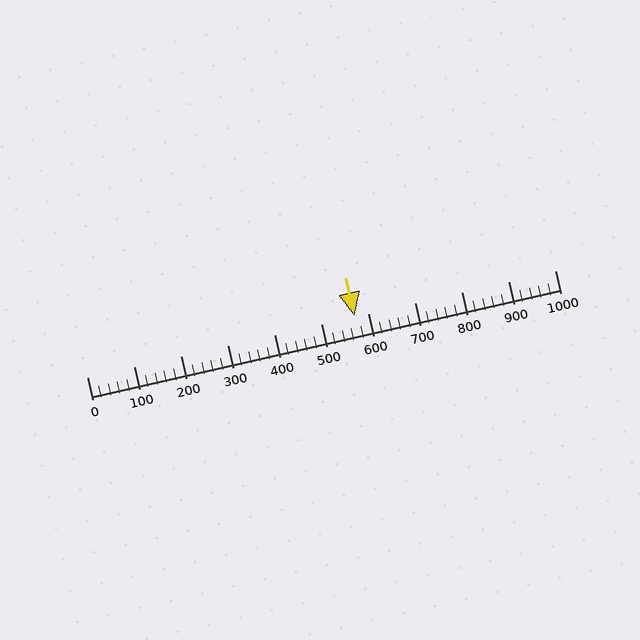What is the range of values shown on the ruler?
The ruler shows values from 0 to 1000.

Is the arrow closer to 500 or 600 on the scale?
The arrow is closer to 600.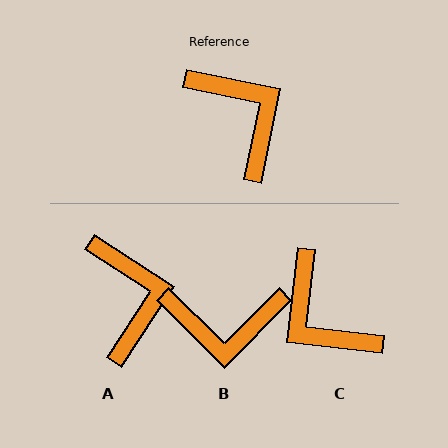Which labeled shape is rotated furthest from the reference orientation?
C, about 175 degrees away.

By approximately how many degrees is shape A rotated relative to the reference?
Approximately 22 degrees clockwise.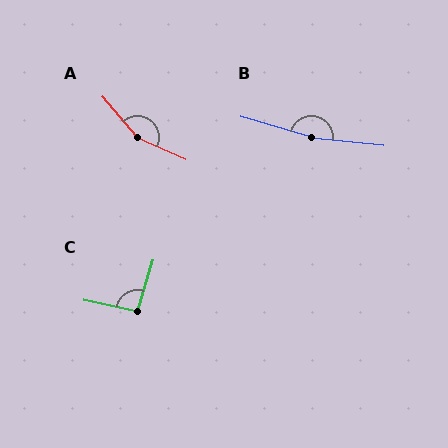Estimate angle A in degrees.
Approximately 154 degrees.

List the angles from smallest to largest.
C (95°), A (154°), B (170°).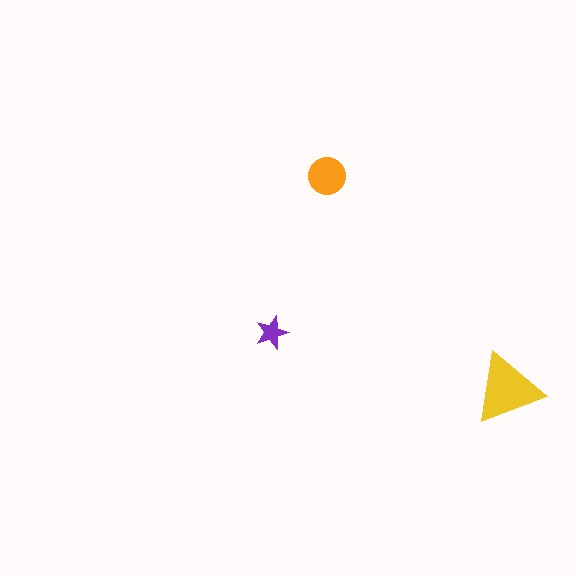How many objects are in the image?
There are 3 objects in the image.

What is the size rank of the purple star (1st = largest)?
3rd.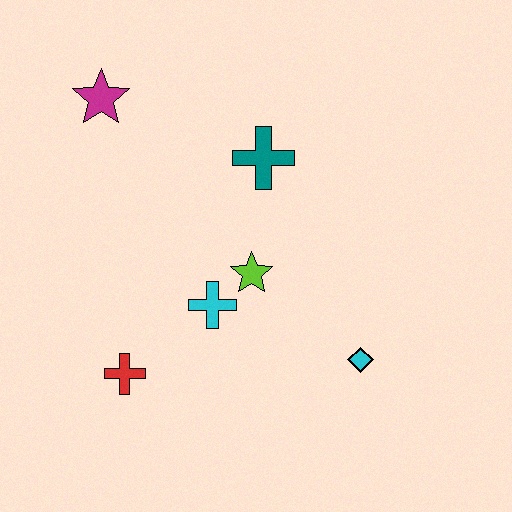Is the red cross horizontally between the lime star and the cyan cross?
No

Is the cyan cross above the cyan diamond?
Yes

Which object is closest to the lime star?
The cyan cross is closest to the lime star.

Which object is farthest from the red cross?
The magenta star is farthest from the red cross.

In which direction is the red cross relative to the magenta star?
The red cross is below the magenta star.